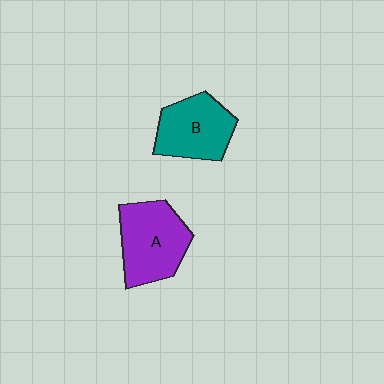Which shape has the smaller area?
Shape B (teal).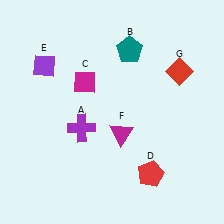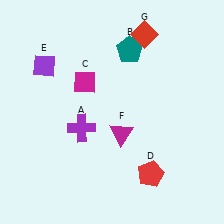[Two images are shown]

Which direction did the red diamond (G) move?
The red diamond (G) moved up.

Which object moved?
The red diamond (G) moved up.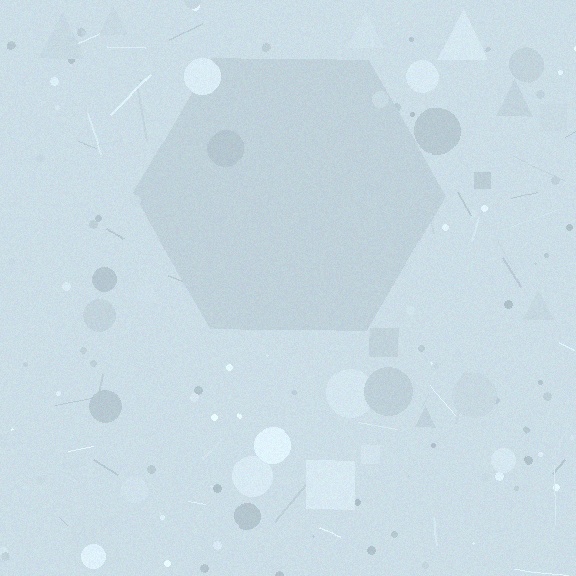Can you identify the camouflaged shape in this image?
The camouflaged shape is a hexagon.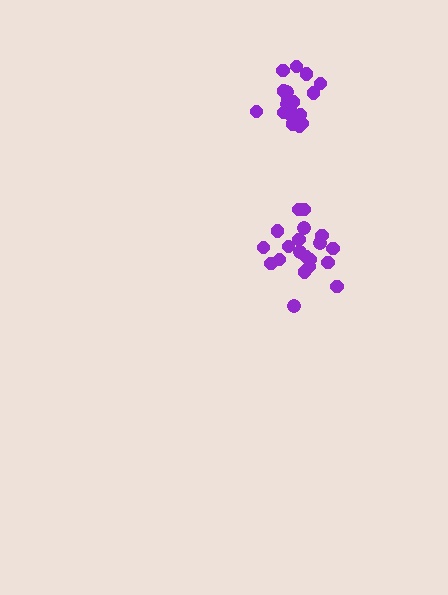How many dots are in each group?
Group 1: 20 dots, Group 2: 18 dots (38 total).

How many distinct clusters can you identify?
There are 2 distinct clusters.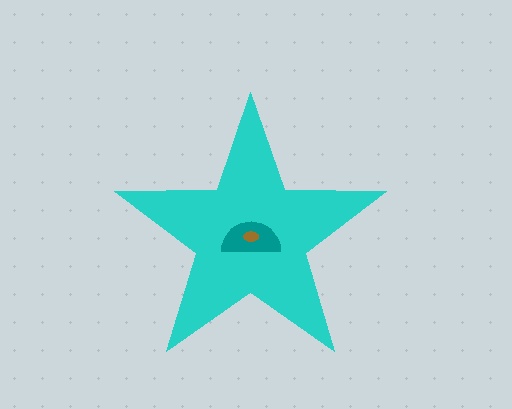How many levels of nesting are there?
3.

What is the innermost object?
The brown ellipse.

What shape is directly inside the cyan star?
The teal semicircle.